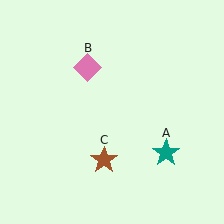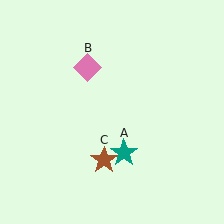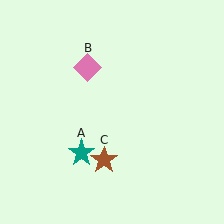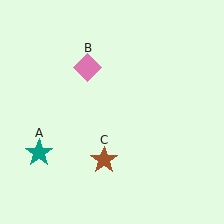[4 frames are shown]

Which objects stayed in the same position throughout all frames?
Pink diamond (object B) and brown star (object C) remained stationary.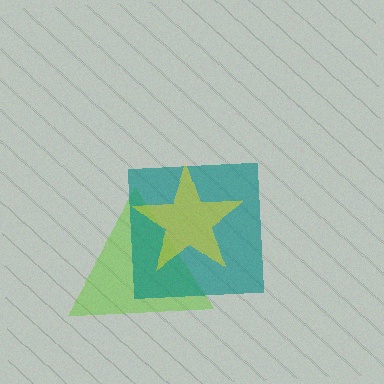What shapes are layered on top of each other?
The layered shapes are: a lime triangle, a teal square, a yellow star.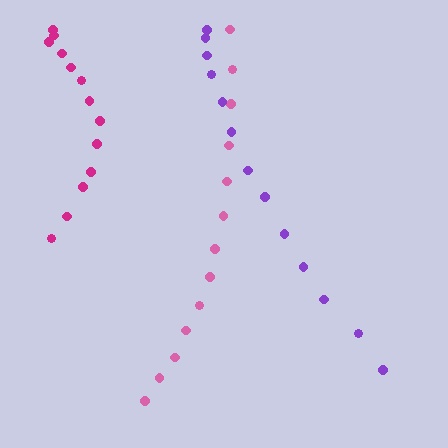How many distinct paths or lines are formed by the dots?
There are 3 distinct paths.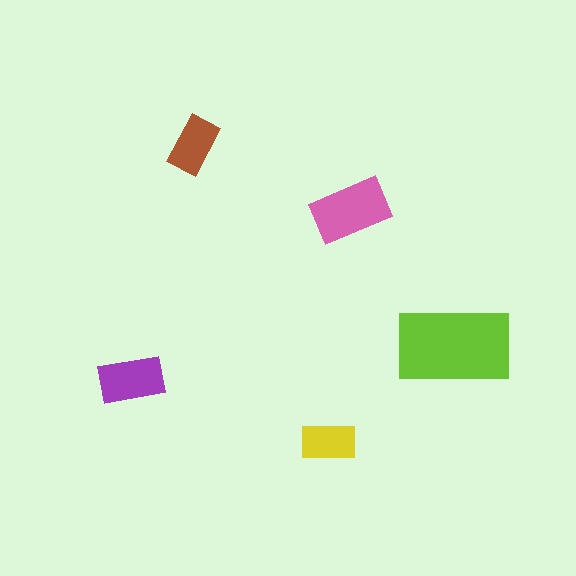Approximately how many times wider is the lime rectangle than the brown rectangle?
About 2 times wider.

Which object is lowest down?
The yellow rectangle is bottommost.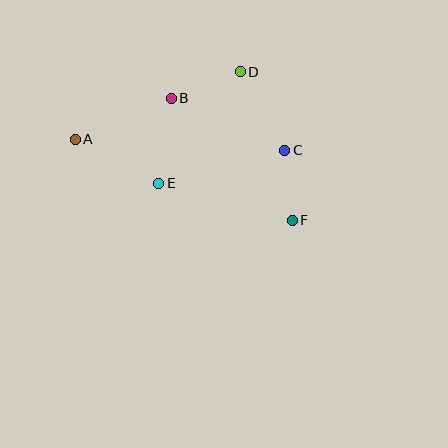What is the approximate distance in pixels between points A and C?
The distance between A and C is approximately 210 pixels.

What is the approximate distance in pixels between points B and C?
The distance between B and C is approximately 125 pixels.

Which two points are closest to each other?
Points C and F are closest to each other.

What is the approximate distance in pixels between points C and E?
The distance between C and E is approximately 130 pixels.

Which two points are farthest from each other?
Points A and F are farthest from each other.